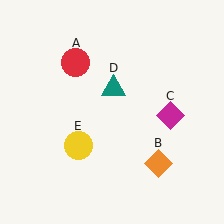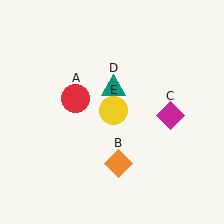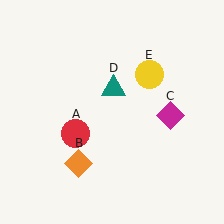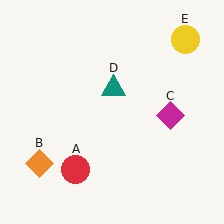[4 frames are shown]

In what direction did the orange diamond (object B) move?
The orange diamond (object B) moved left.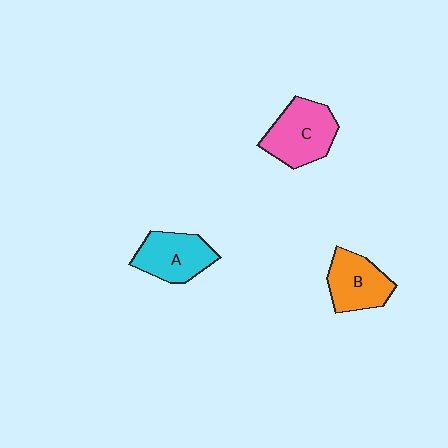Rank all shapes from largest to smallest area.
From largest to smallest: C (pink), A (cyan), B (orange).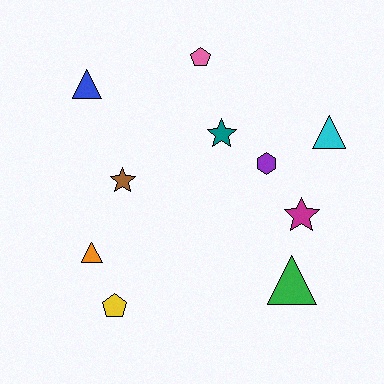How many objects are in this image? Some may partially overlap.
There are 10 objects.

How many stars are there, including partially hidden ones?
There are 3 stars.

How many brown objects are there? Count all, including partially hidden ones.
There is 1 brown object.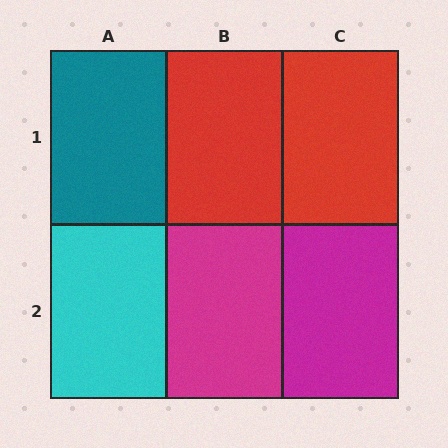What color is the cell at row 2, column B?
Magenta.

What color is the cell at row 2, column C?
Magenta.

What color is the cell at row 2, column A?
Cyan.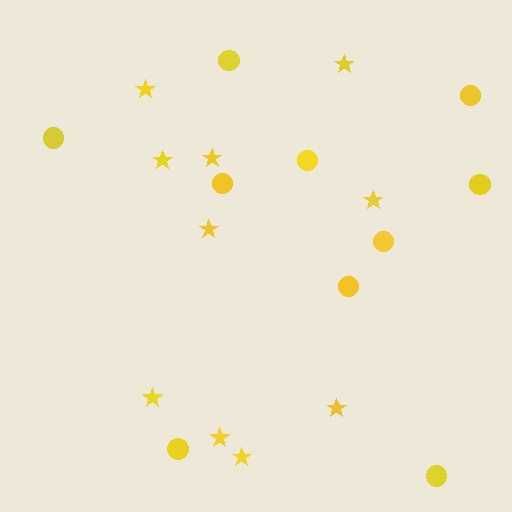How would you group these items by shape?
There are 2 groups: one group of stars (10) and one group of circles (10).